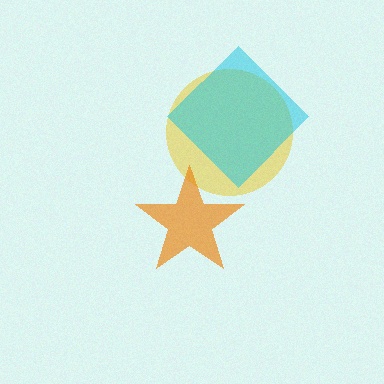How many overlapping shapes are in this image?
There are 3 overlapping shapes in the image.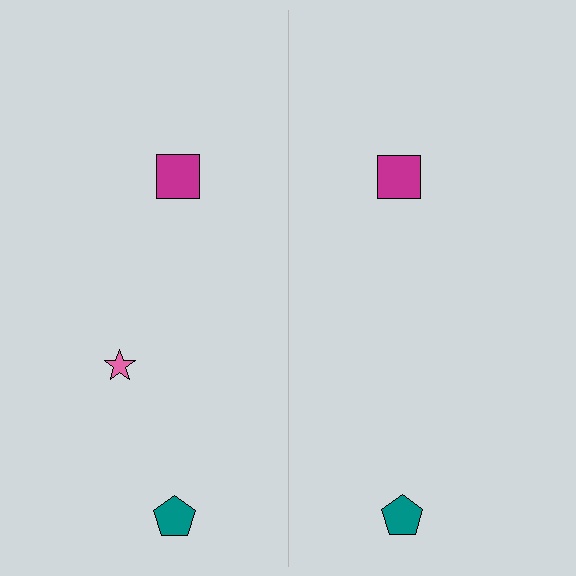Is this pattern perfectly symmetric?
No, the pattern is not perfectly symmetric. A pink star is missing from the right side.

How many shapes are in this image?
There are 5 shapes in this image.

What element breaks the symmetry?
A pink star is missing from the right side.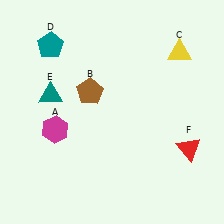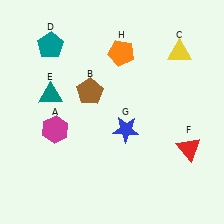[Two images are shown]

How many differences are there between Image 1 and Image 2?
There are 2 differences between the two images.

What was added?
A blue star (G), an orange pentagon (H) were added in Image 2.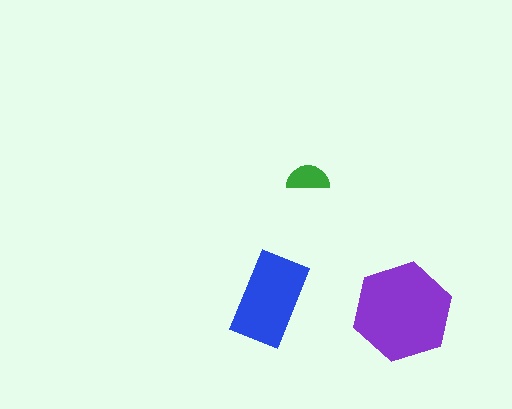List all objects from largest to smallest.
The purple hexagon, the blue rectangle, the green semicircle.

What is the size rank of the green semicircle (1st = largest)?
3rd.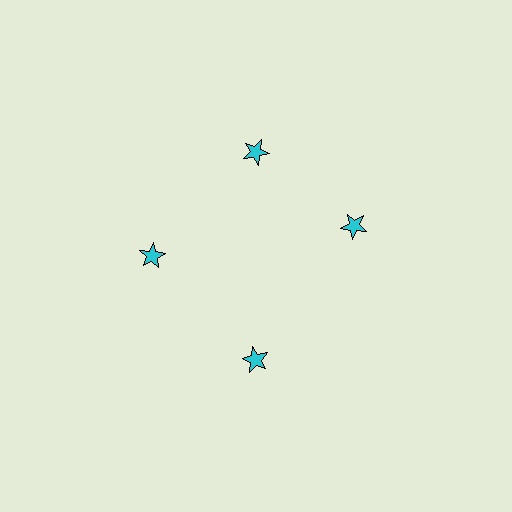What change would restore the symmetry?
The symmetry would be restored by rotating it back into even spacing with its neighbors so that all 4 stars sit at equal angles and equal distance from the center.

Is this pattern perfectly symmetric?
No. The 4 cyan stars are arranged in a ring, but one element near the 3 o'clock position is rotated out of alignment along the ring, breaking the 4-fold rotational symmetry.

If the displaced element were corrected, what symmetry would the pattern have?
It would have 4-fold rotational symmetry — the pattern would map onto itself every 90 degrees.